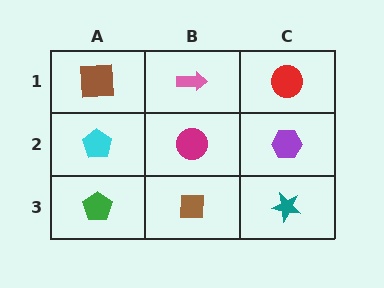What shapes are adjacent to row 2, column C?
A red circle (row 1, column C), a teal star (row 3, column C), a magenta circle (row 2, column B).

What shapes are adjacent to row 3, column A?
A cyan pentagon (row 2, column A), a brown square (row 3, column B).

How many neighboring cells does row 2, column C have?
3.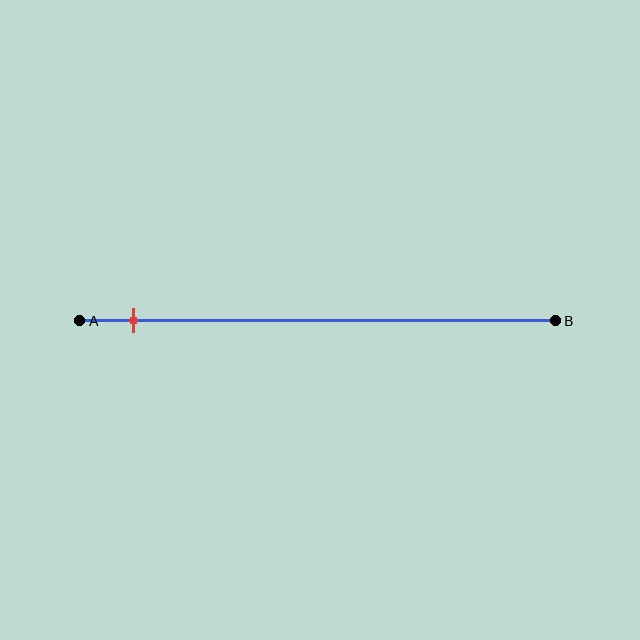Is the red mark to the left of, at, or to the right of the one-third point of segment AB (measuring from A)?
The red mark is to the left of the one-third point of segment AB.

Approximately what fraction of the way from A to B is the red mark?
The red mark is approximately 10% of the way from A to B.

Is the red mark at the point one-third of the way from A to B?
No, the mark is at about 10% from A, not at the 33% one-third point.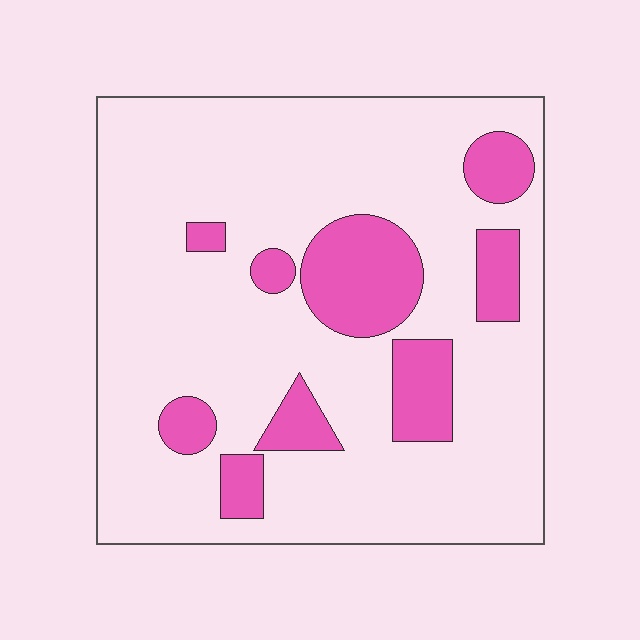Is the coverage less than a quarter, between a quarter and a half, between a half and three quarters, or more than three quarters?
Less than a quarter.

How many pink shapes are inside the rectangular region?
9.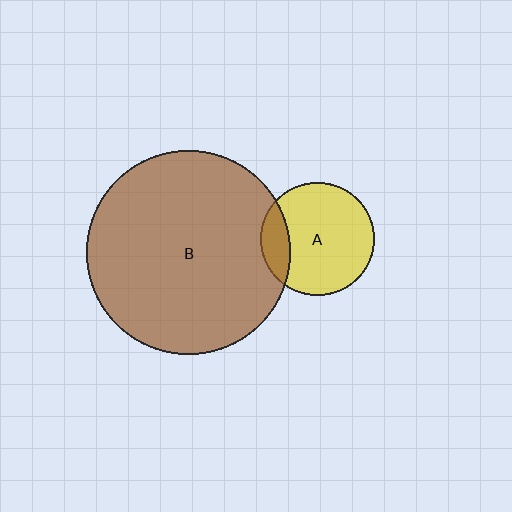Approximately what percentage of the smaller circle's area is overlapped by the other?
Approximately 15%.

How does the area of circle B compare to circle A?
Approximately 3.2 times.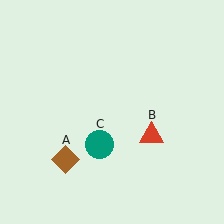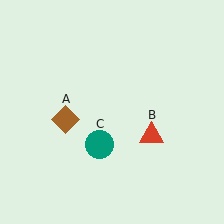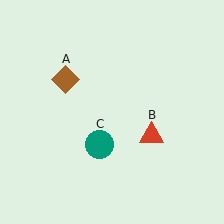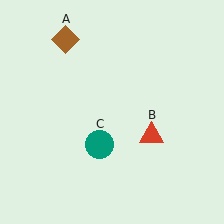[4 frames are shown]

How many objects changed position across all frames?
1 object changed position: brown diamond (object A).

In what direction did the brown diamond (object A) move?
The brown diamond (object A) moved up.